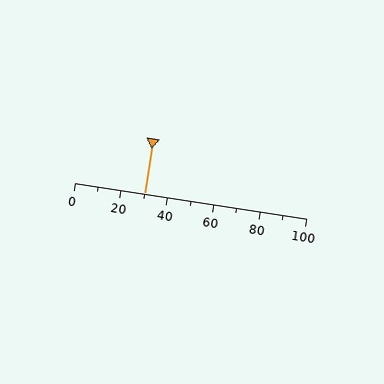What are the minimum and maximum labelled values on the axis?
The axis runs from 0 to 100.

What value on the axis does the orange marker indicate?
The marker indicates approximately 30.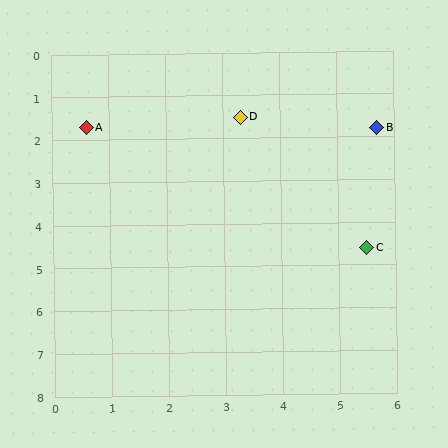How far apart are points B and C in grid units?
Points B and C are about 2.8 grid units apart.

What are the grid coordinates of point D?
Point D is at approximately (3.3, 1.5).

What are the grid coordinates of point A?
Point A is at approximately (0.6, 1.7).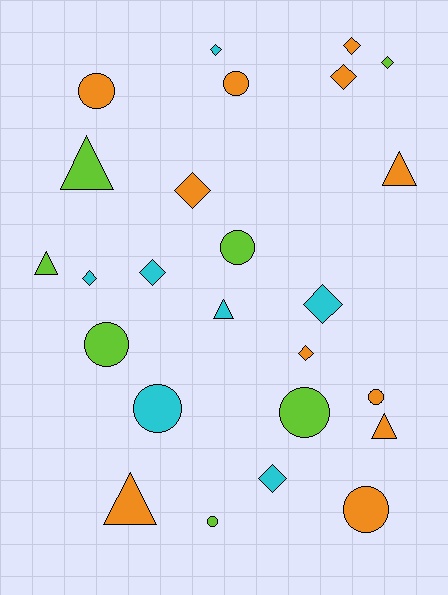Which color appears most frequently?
Orange, with 11 objects.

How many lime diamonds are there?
There is 1 lime diamond.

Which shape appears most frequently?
Diamond, with 10 objects.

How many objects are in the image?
There are 25 objects.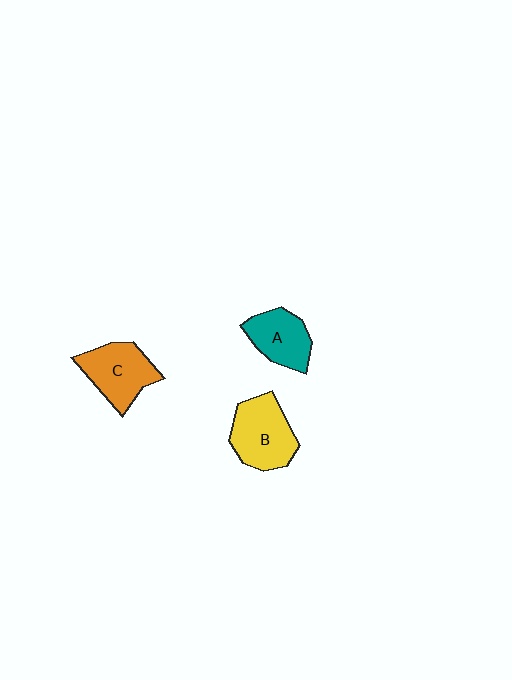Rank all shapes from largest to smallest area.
From largest to smallest: B (yellow), C (orange), A (teal).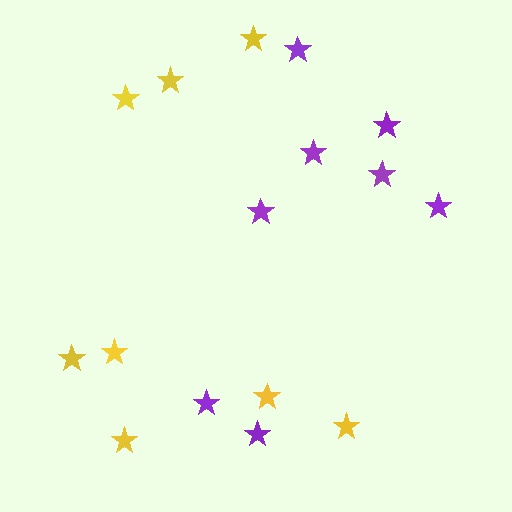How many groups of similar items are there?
There are 2 groups: one group of purple stars (8) and one group of yellow stars (8).